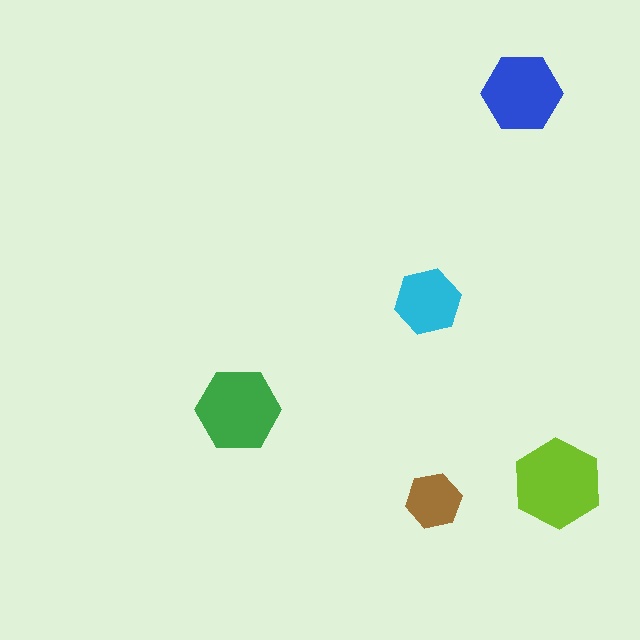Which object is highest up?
The blue hexagon is topmost.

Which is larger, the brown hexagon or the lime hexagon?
The lime one.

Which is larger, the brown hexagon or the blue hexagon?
The blue one.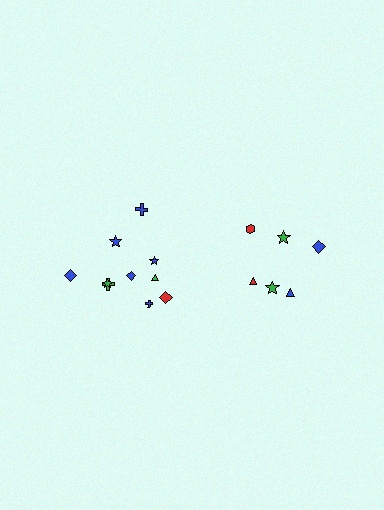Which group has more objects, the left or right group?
The left group.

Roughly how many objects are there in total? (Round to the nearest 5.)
Roughly 15 objects in total.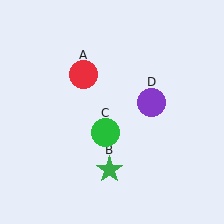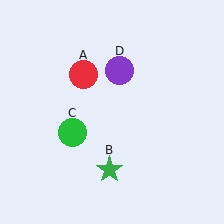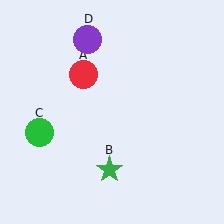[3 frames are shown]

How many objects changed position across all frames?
2 objects changed position: green circle (object C), purple circle (object D).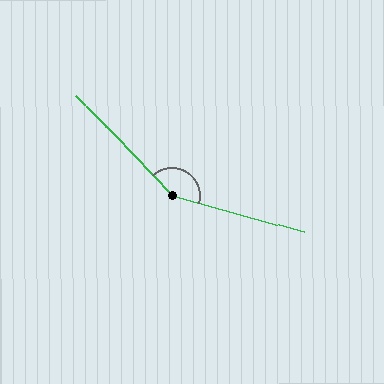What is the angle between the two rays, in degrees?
Approximately 149 degrees.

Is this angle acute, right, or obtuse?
It is obtuse.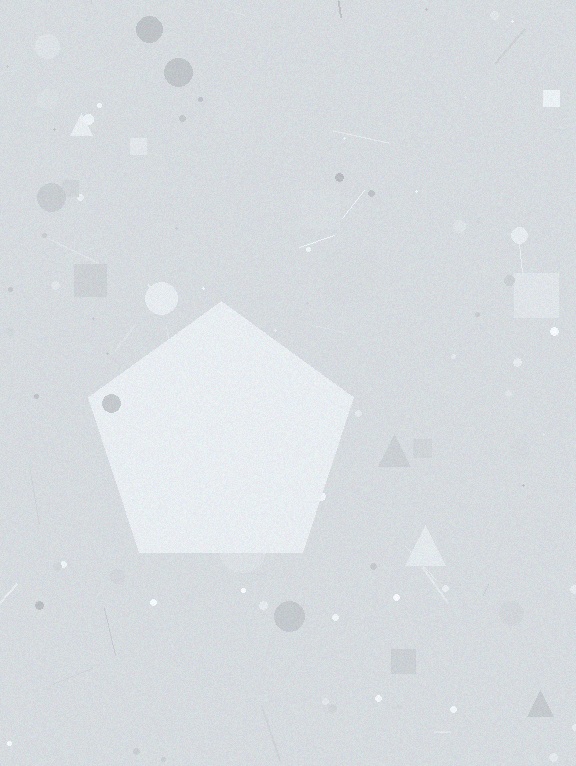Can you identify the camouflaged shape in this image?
The camouflaged shape is a pentagon.